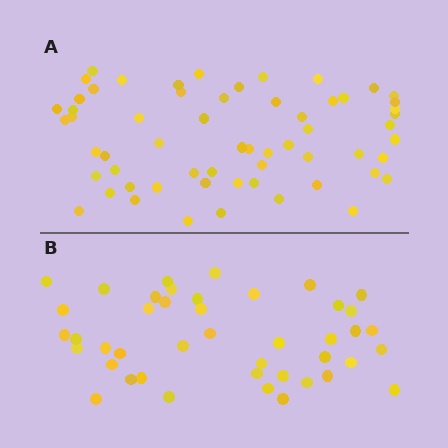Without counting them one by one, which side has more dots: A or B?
Region A (the top region) has more dots.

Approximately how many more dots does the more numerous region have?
Region A has approximately 15 more dots than region B.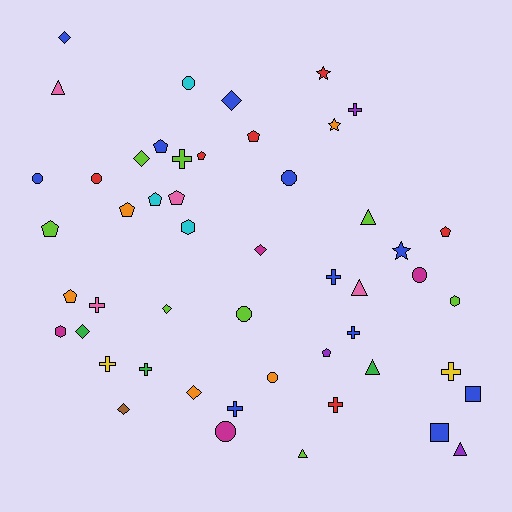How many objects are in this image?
There are 50 objects.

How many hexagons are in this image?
There are 3 hexagons.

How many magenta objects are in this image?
There are 4 magenta objects.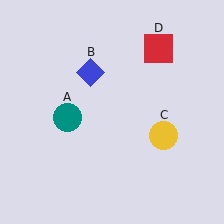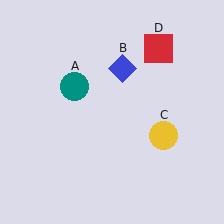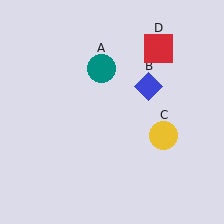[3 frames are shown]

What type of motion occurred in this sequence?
The teal circle (object A), blue diamond (object B) rotated clockwise around the center of the scene.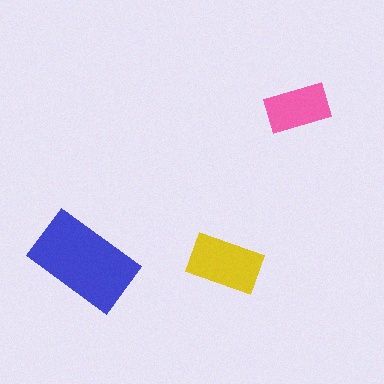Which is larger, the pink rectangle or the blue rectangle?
The blue one.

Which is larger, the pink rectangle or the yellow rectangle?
The yellow one.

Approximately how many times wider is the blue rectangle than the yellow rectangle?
About 1.5 times wider.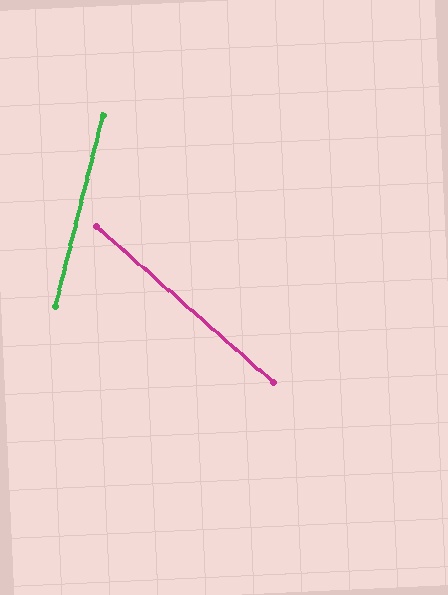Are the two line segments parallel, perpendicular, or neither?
Neither parallel nor perpendicular — they differ by about 63°.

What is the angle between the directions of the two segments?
Approximately 63 degrees.